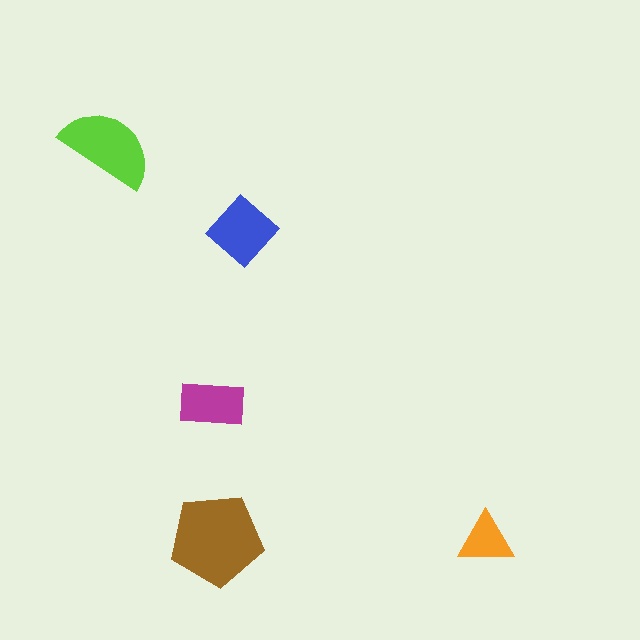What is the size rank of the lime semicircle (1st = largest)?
2nd.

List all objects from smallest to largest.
The orange triangle, the magenta rectangle, the blue diamond, the lime semicircle, the brown pentagon.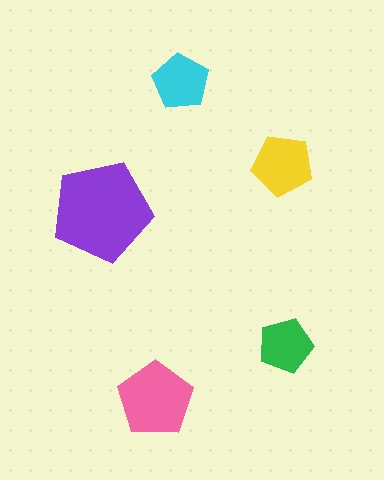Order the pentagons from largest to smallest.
the purple one, the pink one, the yellow one, the cyan one, the green one.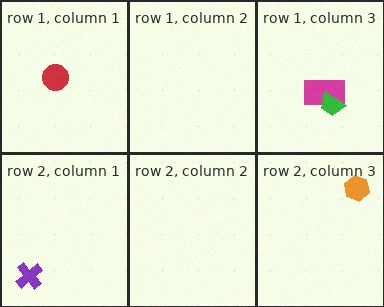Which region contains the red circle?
The row 1, column 1 region.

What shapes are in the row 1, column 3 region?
The magenta rectangle, the green trapezoid.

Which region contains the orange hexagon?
The row 2, column 3 region.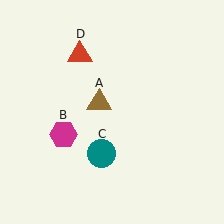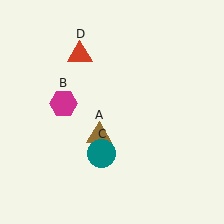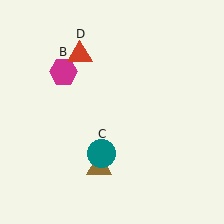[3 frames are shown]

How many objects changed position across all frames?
2 objects changed position: brown triangle (object A), magenta hexagon (object B).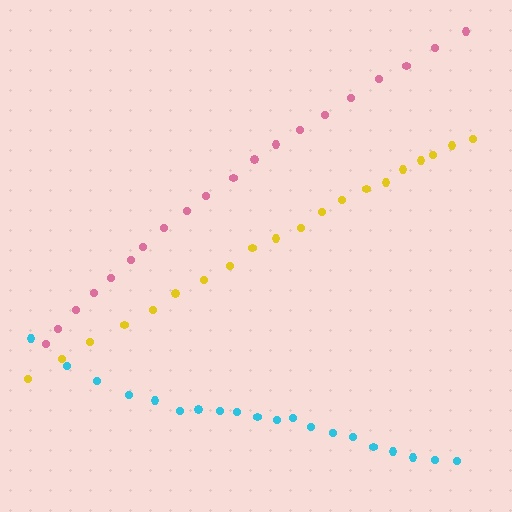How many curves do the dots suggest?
There are 3 distinct paths.